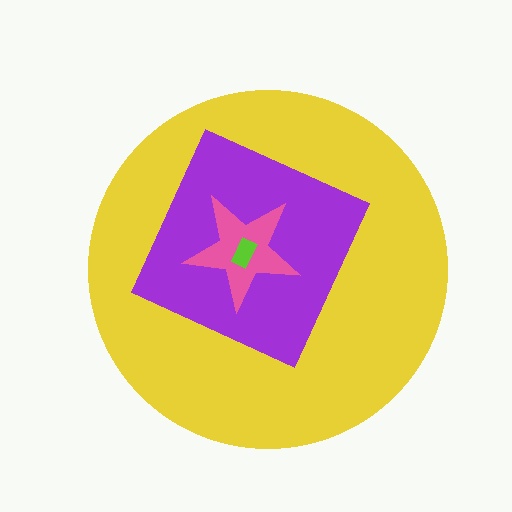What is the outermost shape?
The yellow circle.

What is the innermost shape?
The lime rectangle.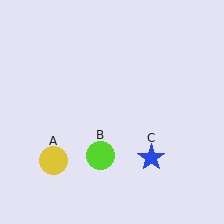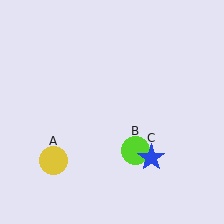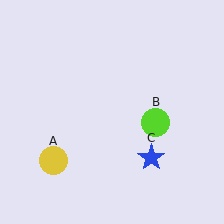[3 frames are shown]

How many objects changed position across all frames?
1 object changed position: lime circle (object B).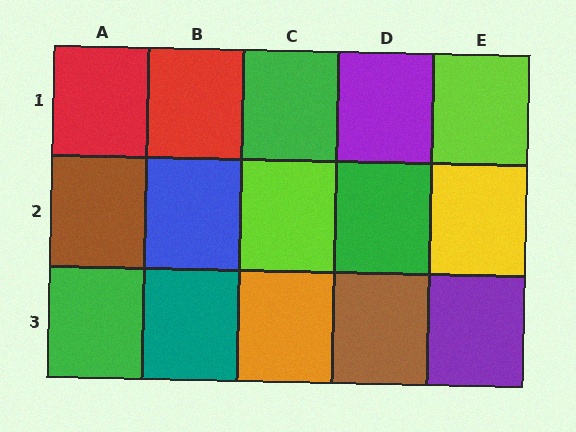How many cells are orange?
1 cell is orange.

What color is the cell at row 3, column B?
Teal.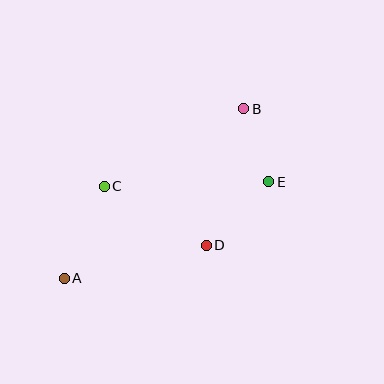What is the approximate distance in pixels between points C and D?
The distance between C and D is approximately 118 pixels.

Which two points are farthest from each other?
Points A and B are farthest from each other.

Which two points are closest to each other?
Points B and E are closest to each other.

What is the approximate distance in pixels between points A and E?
The distance between A and E is approximately 226 pixels.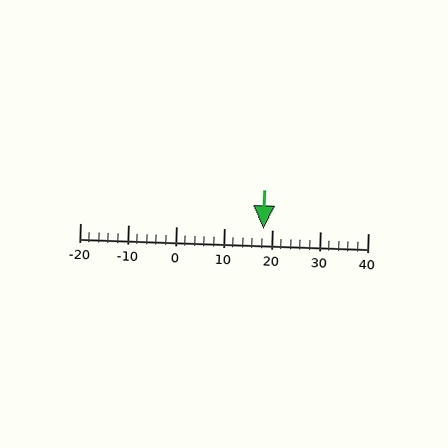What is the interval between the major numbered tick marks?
The major tick marks are spaced 10 units apart.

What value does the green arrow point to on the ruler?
The green arrow points to approximately 18.